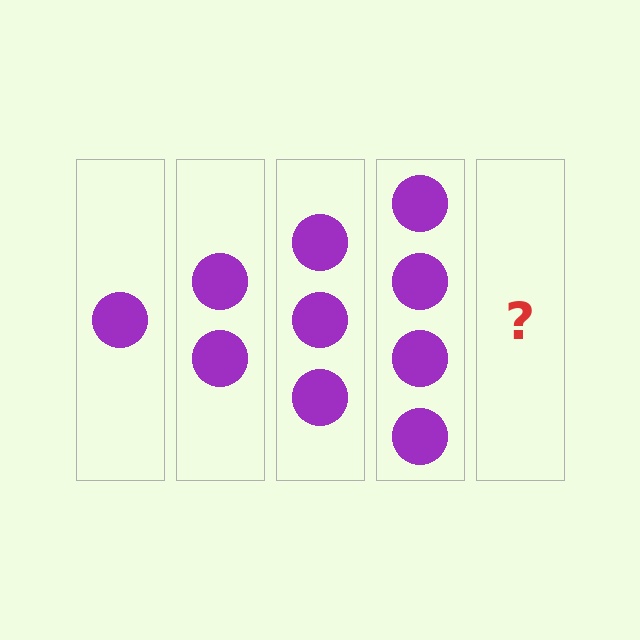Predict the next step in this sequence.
The next step is 5 circles.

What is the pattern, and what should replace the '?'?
The pattern is that each step adds one more circle. The '?' should be 5 circles.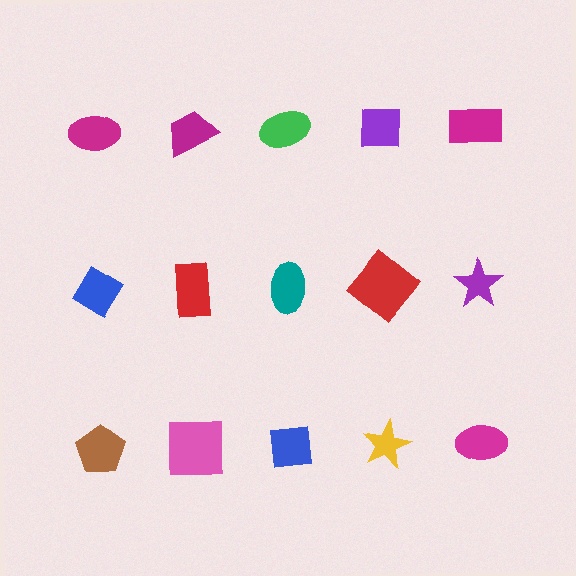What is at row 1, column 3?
A green ellipse.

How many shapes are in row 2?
5 shapes.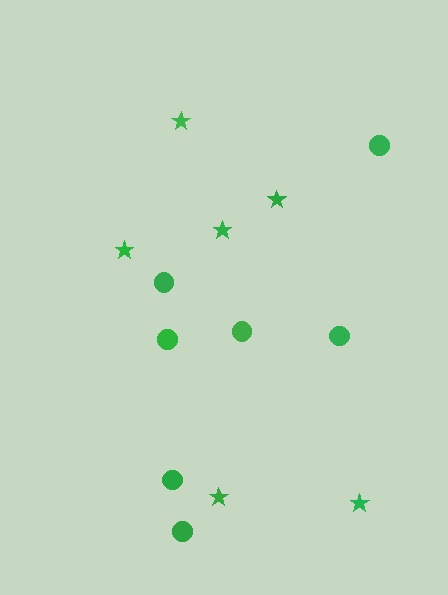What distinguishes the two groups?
There are 2 groups: one group of circles (7) and one group of stars (6).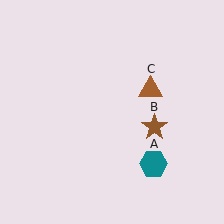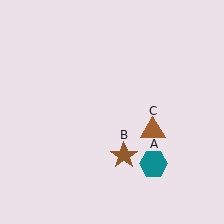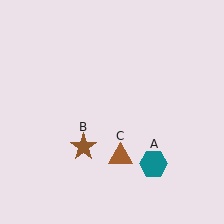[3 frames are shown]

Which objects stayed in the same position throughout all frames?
Teal hexagon (object A) remained stationary.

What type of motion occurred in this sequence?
The brown star (object B), brown triangle (object C) rotated clockwise around the center of the scene.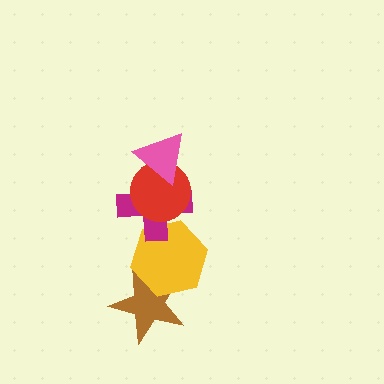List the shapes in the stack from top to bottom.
From top to bottom: the pink triangle, the red circle, the magenta cross, the yellow hexagon, the brown star.